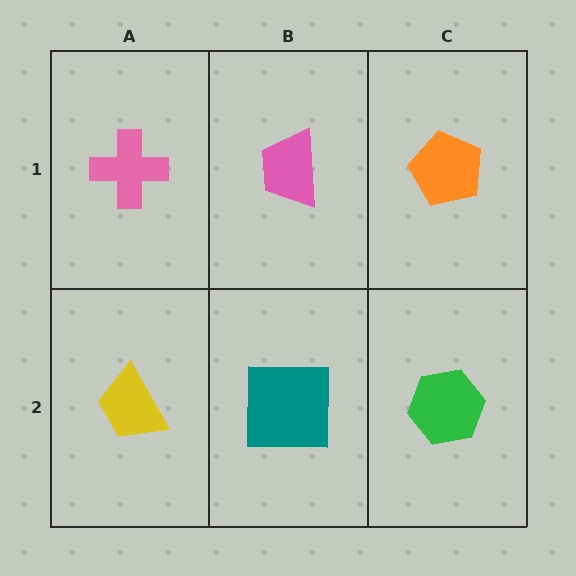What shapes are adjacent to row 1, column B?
A teal square (row 2, column B), a pink cross (row 1, column A), an orange pentagon (row 1, column C).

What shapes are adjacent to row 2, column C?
An orange pentagon (row 1, column C), a teal square (row 2, column B).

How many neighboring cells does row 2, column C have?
2.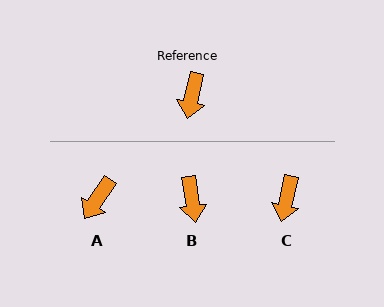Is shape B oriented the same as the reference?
No, it is off by about 20 degrees.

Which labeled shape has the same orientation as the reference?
C.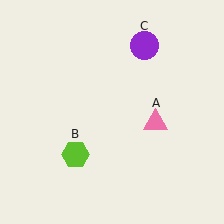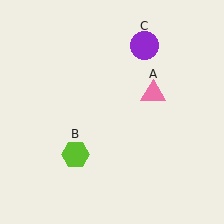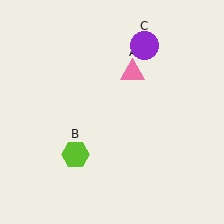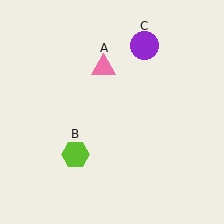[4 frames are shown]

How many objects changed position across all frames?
1 object changed position: pink triangle (object A).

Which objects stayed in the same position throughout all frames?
Lime hexagon (object B) and purple circle (object C) remained stationary.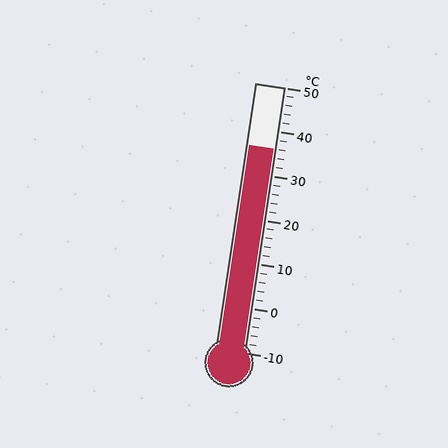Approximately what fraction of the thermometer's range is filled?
The thermometer is filled to approximately 75% of its range.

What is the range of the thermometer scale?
The thermometer scale ranges from -10°C to 50°C.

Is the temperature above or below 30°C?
The temperature is above 30°C.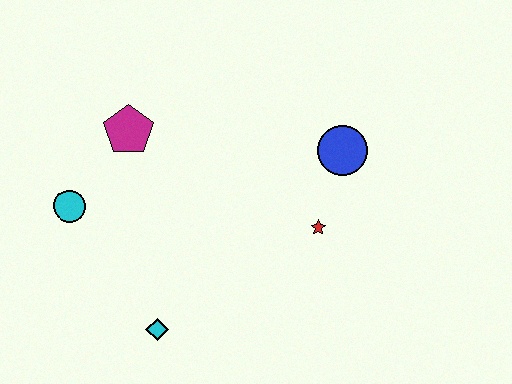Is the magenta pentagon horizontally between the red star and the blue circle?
No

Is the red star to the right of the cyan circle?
Yes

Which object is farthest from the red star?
The cyan circle is farthest from the red star.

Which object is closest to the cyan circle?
The magenta pentagon is closest to the cyan circle.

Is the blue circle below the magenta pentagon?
Yes